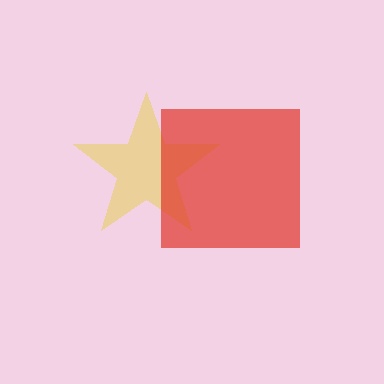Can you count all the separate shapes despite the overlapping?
Yes, there are 2 separate shapes.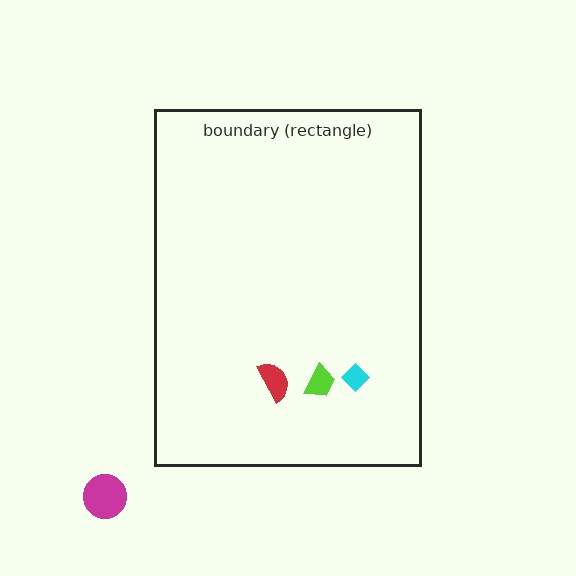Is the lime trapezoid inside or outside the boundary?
Inside.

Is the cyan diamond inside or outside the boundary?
Inside.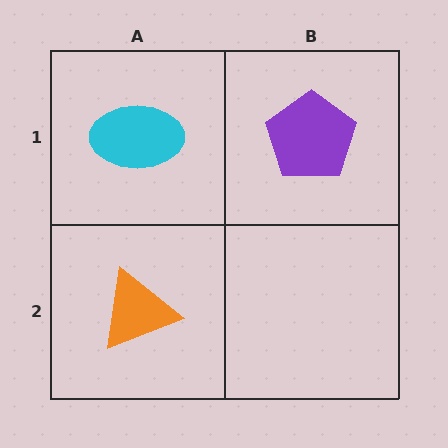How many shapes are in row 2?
1 shape.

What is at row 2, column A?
An orange triangle.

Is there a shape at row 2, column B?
No, that cell is empty.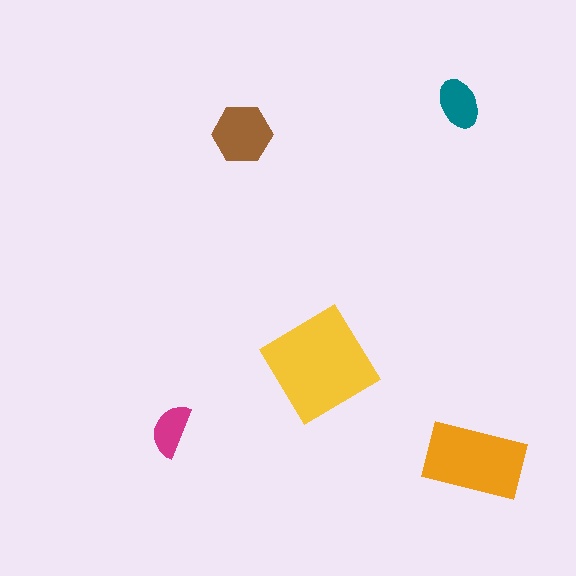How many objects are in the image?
There are 5 objects in the image.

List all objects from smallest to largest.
The magenta semicircle, the teal ellipse, the brown hexagon, the orange rectangle, the yellow diamond.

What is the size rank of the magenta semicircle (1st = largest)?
5th.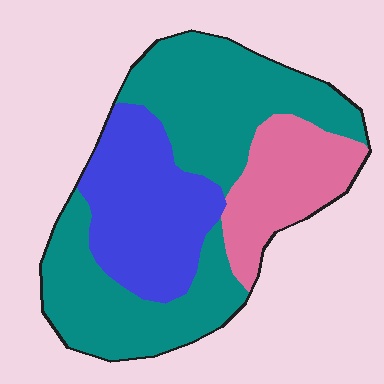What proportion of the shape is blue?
Blue takes up about one quarter (1/4) of the shape.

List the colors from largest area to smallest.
From largest to smallest: teal, blue, pink.